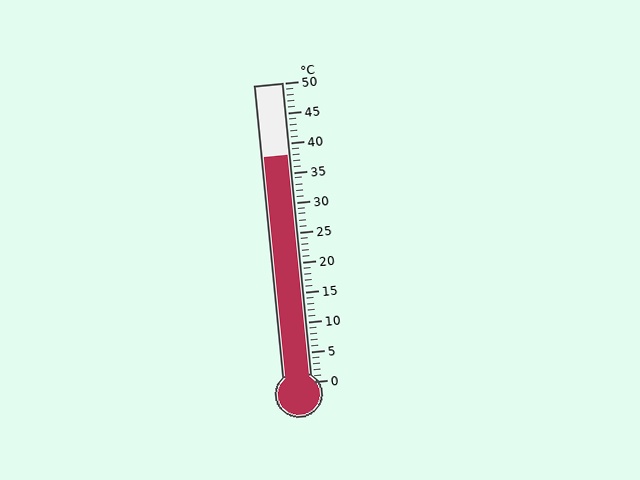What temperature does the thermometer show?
The thermometer shows approximately 38°C.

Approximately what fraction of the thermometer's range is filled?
The thermometer is filled to approximately 75% of its range.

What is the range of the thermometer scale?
The thermometer scale ranges from 0°C to 50°C.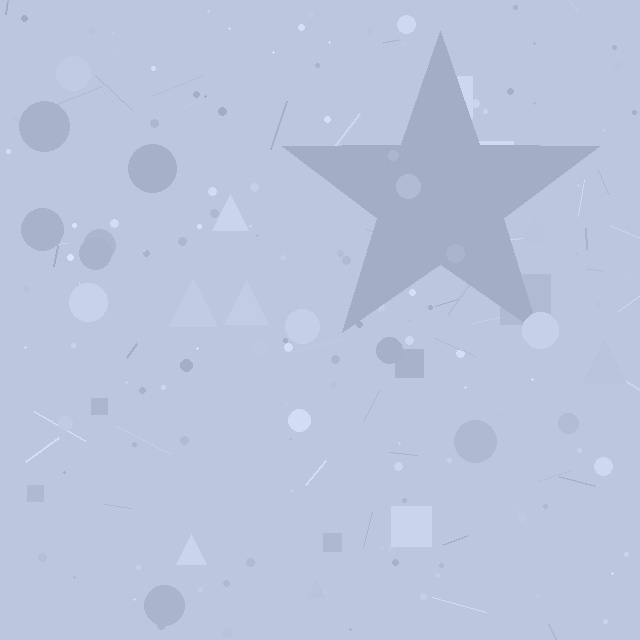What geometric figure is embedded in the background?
A star is embedded in the background.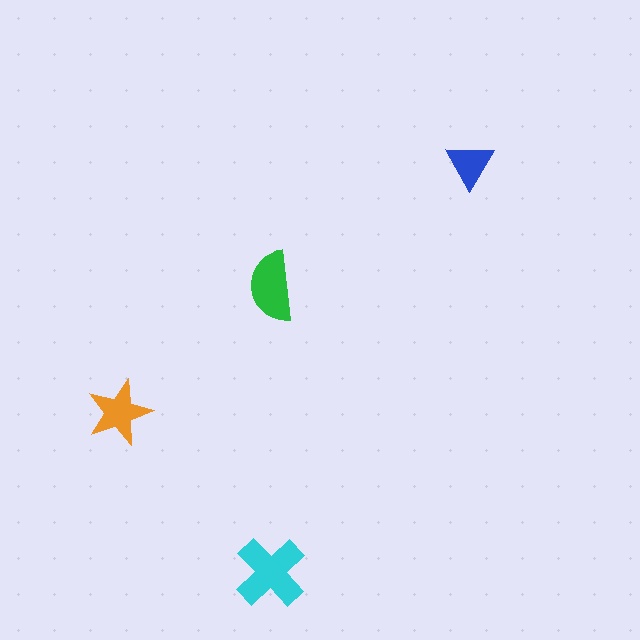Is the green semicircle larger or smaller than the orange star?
Larger.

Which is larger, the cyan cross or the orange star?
The cyan cross.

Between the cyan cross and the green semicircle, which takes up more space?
The cyan cross.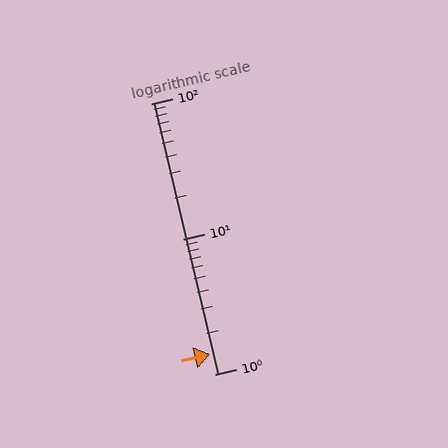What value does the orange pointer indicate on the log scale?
The pointer indicates approximately 1.4.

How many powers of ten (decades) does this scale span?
The scale spans 2 decades, from 1 to 100.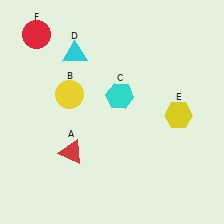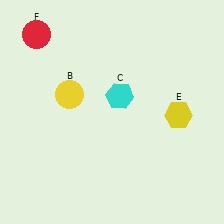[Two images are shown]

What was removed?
The red triangle (A), the cyan triangle (D) were removed in Image 2.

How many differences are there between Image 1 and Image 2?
There are 2 differences between the two images.